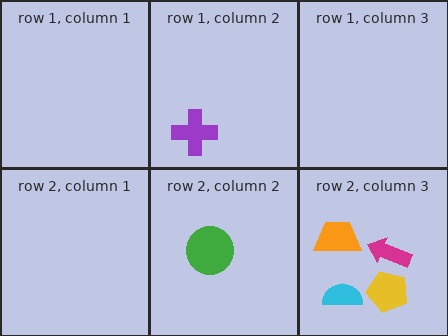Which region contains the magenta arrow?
The row 2, column 3 region.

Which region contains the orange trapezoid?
The row 2, column 3 region.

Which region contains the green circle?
The row 2, column 2 region.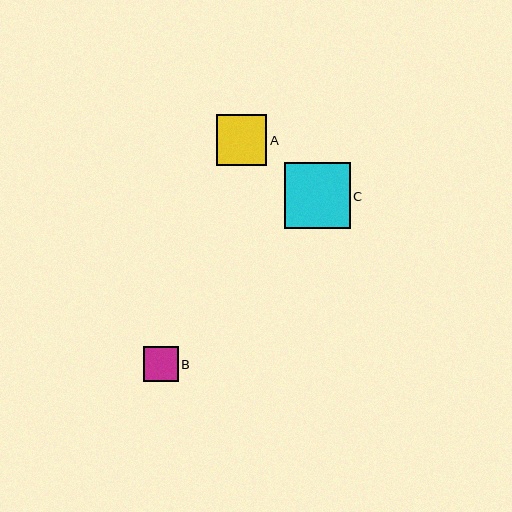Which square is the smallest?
Square B is the smallest with a size of approximately 35 pixels.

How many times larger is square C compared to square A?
Square C is approximately 1.3 times the size of square A.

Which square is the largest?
Square C is the largest with a size of approximately 66 pixels.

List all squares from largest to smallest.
From largest to smallest: C, A, B.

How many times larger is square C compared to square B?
Square C is approximately 1.9 times the size of square B.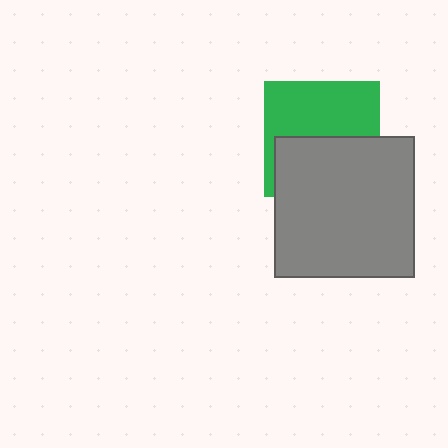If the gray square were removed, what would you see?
You would see the complete green square.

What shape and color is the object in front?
The object in front is a gray square.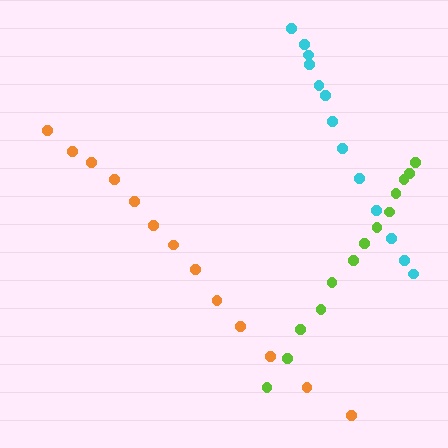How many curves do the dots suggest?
There are 3 distinct paths.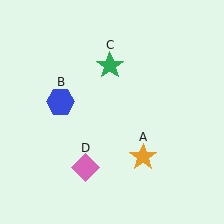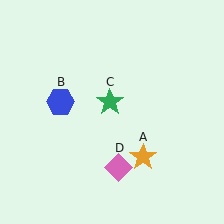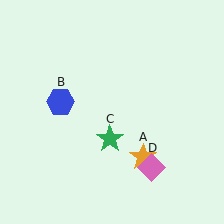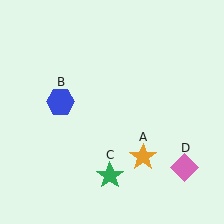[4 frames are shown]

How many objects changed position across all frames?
2 objects changed position: green star (object C), pink diamond (object D).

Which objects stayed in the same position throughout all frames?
Orange star (object A) and blue hexagon (object B) remained stationary.